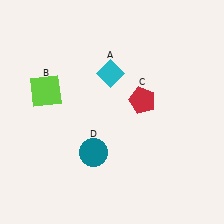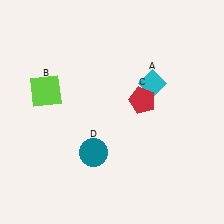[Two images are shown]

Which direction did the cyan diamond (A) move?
The cyan diamond (A) moved right.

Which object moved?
The cyan diamond (A) moved right.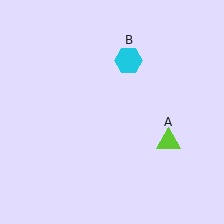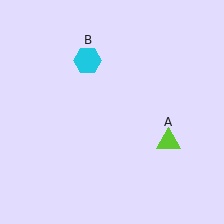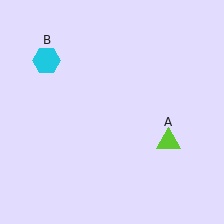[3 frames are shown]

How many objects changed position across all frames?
1 object changed position: cyan hexagon (object B).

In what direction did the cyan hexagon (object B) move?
The cyan hexagon (object B) moved left.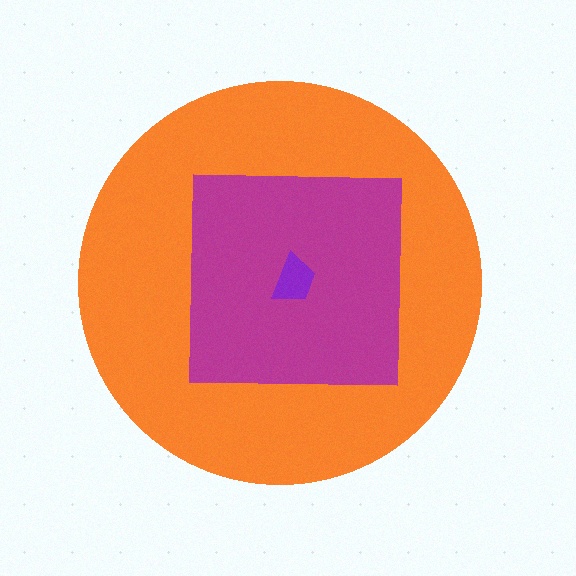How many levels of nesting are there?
3.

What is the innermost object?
The purple trapezoid.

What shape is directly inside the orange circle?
The magenta square.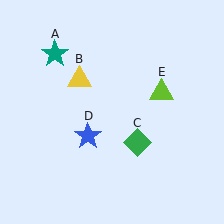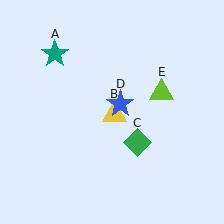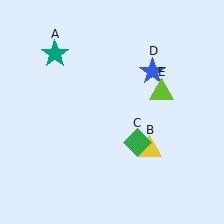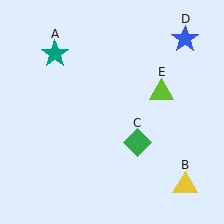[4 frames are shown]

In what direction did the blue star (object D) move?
The blue star (object D) moved up and to the right.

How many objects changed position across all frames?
2 objects changed position: yellow triangle (object B), blue star (object D).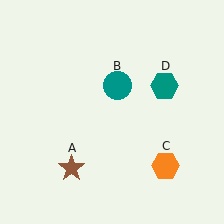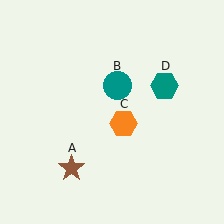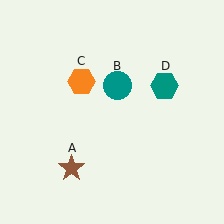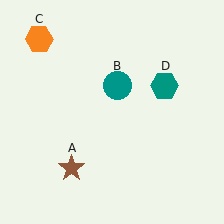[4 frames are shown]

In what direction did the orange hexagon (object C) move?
The orange hexagon (object C) moved up and to the left.